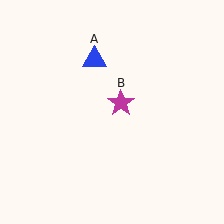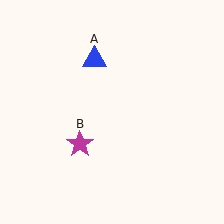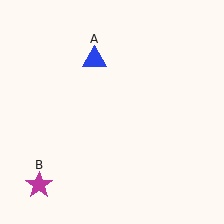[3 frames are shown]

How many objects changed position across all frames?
1 object changed position: magenta star (object B).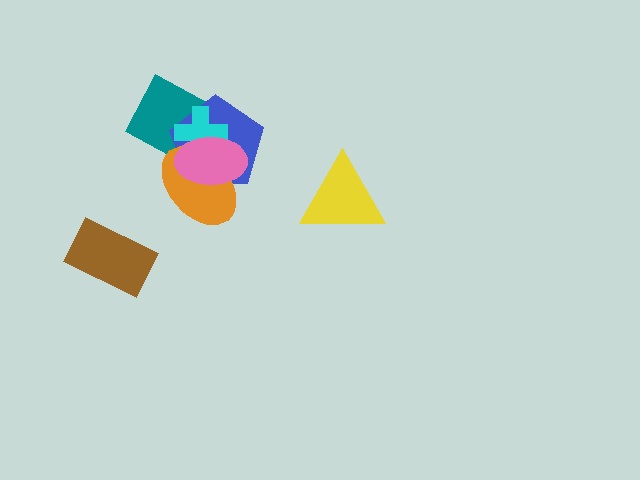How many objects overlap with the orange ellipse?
3 objects overlap with the orange ellipse.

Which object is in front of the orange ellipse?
The pink ellipse is in front of the orange ellipse.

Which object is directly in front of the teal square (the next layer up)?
The blue pentagon is directly in front of the teal square.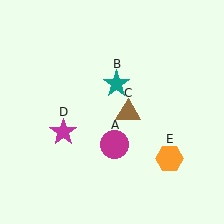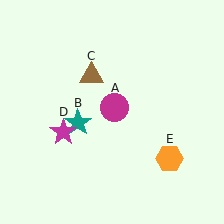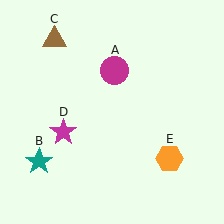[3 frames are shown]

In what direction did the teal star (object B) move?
The teal star (object B) moved down and to the left.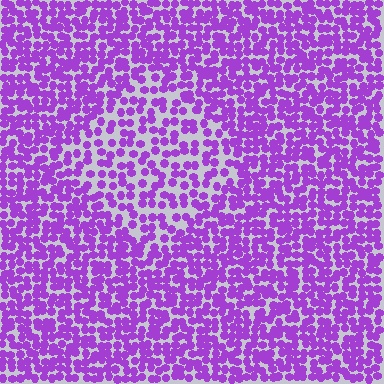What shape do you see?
I see a diamond.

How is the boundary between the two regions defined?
The boundary is defined by a change in element density (approximately 1.7x ratio). All elements are the same color, size, and shape.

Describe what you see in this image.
The image contains small purple elements arranged at two different densities. A diamond-shaped region is visible where the elements are less densely packed than the surrounding area.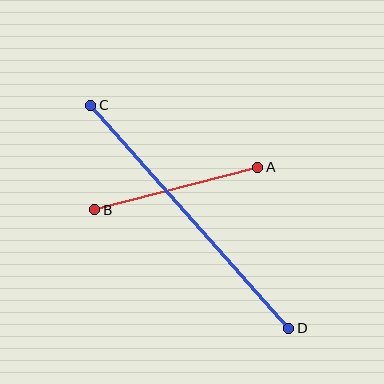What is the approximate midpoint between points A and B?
The midpoint is at approximately (176, 188) pixels.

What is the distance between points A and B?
The distance is approximately 169 pixels.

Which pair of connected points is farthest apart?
Points C and D are farthest apart.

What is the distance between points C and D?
The distance is approximately 298 pixels.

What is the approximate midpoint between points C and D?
The midpoint is at approximately (190, 217) pixels.